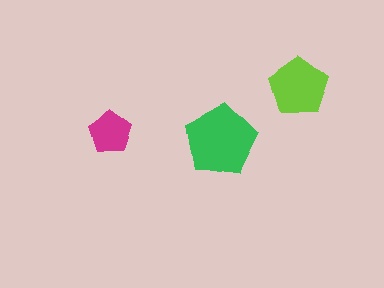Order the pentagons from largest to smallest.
the green one, the lime one, the magenta one.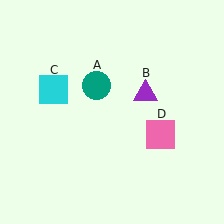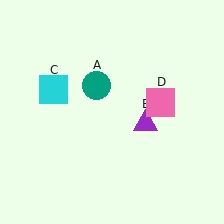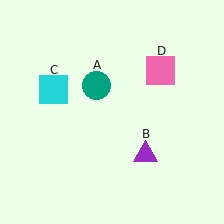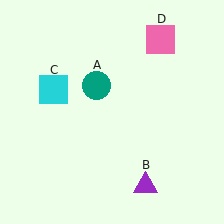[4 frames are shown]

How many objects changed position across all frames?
2 objects changed position: purple triangle (object B), pink square (object D).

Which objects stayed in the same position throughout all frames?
Teal circle (object A) and cyan square (object C) remained stationary.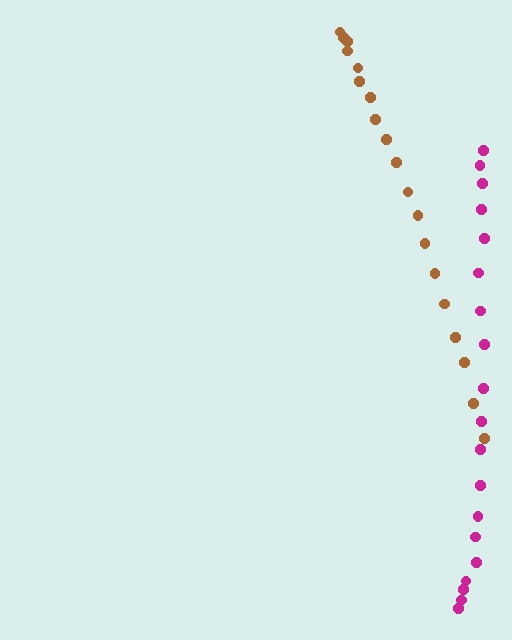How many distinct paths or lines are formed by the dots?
There are 2 distinct paths.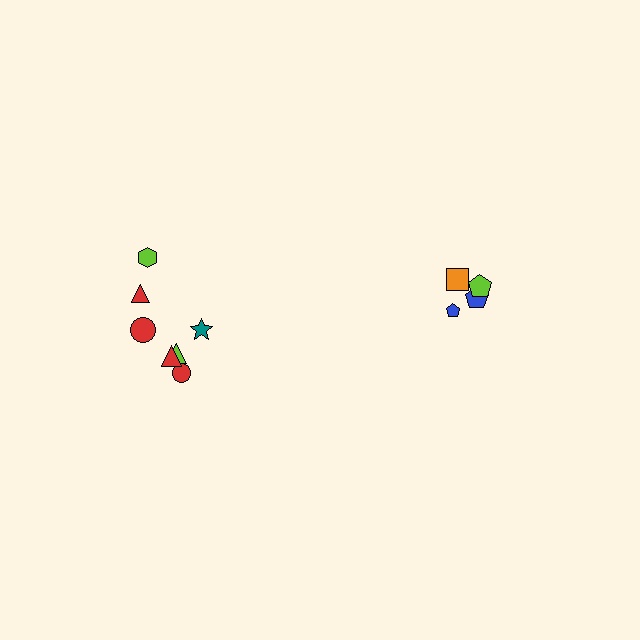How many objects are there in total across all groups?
There are 11 objects.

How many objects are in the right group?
There are 4 objects.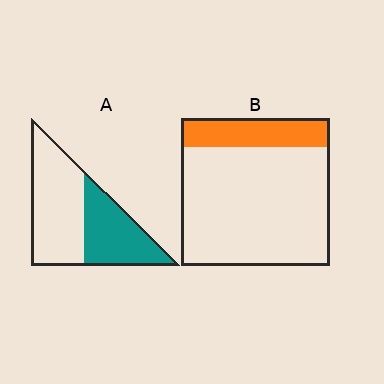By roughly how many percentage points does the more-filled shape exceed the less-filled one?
By roughly 20 percentage points (A over B).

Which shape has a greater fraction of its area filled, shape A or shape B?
Shape A.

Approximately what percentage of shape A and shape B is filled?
A is approximately 40% and B is approximately 20%.